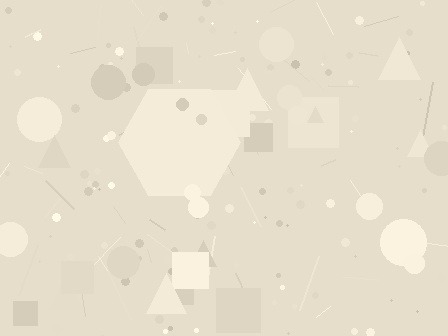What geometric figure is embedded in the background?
A hexagon is embedded in the background.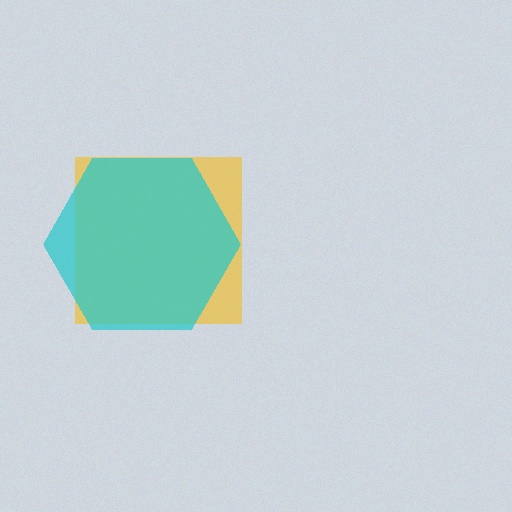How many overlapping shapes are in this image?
There are 2 overlapping shapes in the image.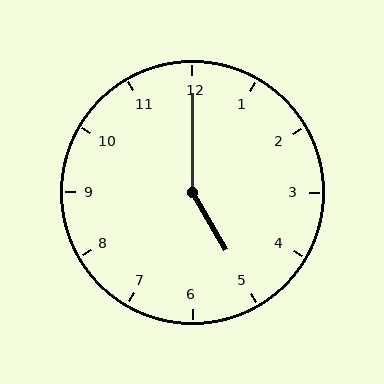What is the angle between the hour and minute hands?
Approximately 150 degrees.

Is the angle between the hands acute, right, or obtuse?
It is obtuse.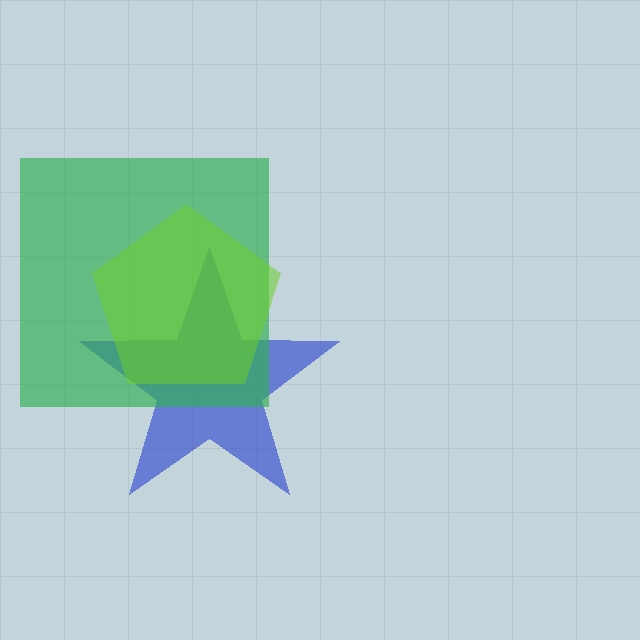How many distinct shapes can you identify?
There are 3 distinct shapes: a blue star, a green square, a lime pentagon.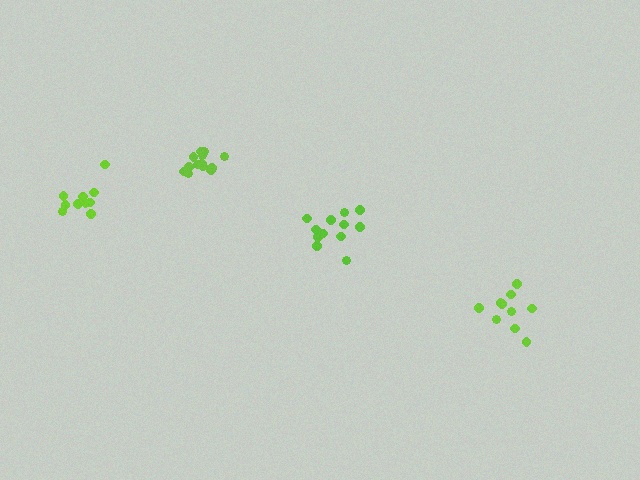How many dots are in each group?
Group 1: 10 dots, Group 2: 13 dots, Group 3: 10 dots, Group 4: 13 dots (46 total).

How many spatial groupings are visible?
There are 4 spatial groupings.